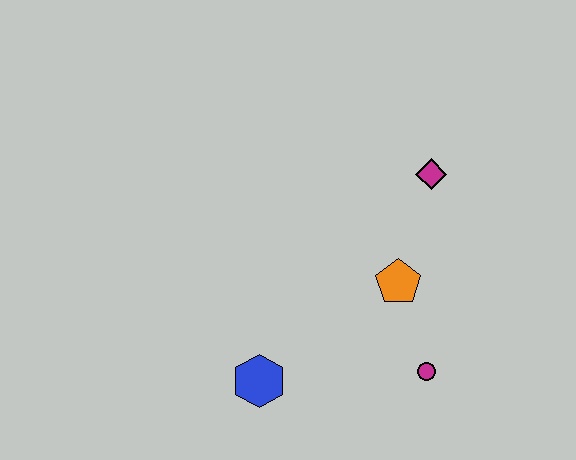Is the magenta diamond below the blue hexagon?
No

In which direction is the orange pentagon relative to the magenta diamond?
The orange pentagon is below the magenta diamond.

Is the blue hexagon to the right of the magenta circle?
No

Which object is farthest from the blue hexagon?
The magenta diamond is farthest from the blue hexagon.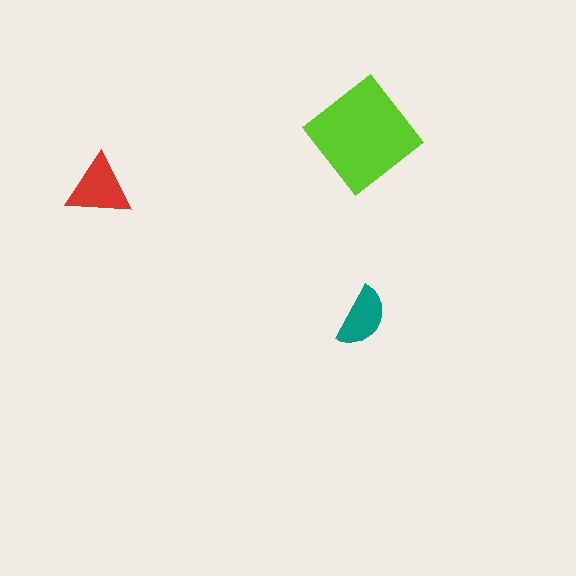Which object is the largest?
The lime diamond.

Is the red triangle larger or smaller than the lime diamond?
Smaller.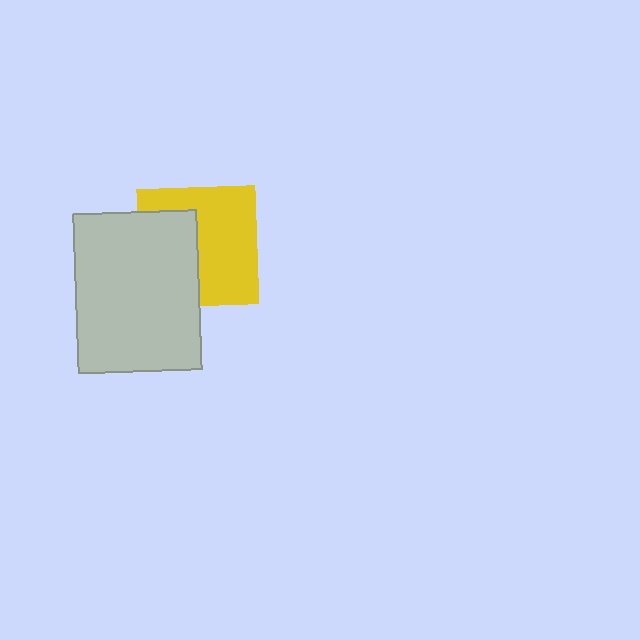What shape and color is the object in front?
The object in front is a light gray rectangle.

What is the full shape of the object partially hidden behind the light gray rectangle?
The partially hidden object is a yellow square.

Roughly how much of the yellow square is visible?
About half of it is visible (roughly 59%).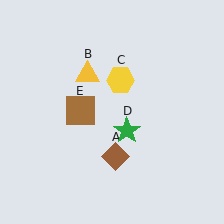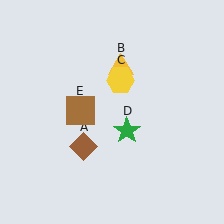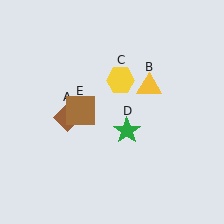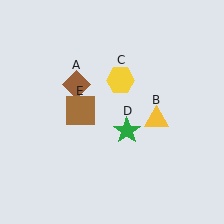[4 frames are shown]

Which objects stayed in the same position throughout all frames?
Yellow hexagon (object C) and green star (object D) and brown square (object E) remained stationary.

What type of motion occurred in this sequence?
The brown diamond (object A), yellow triangle (object B) rotated clockwise around the center of the scene.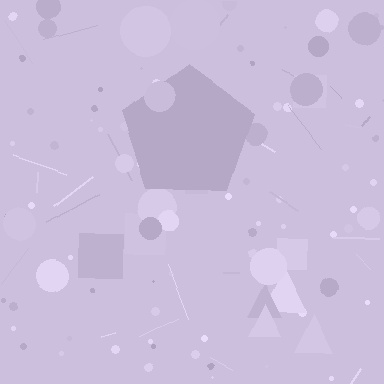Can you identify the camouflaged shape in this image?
The camouflaged shape is a pentagon.